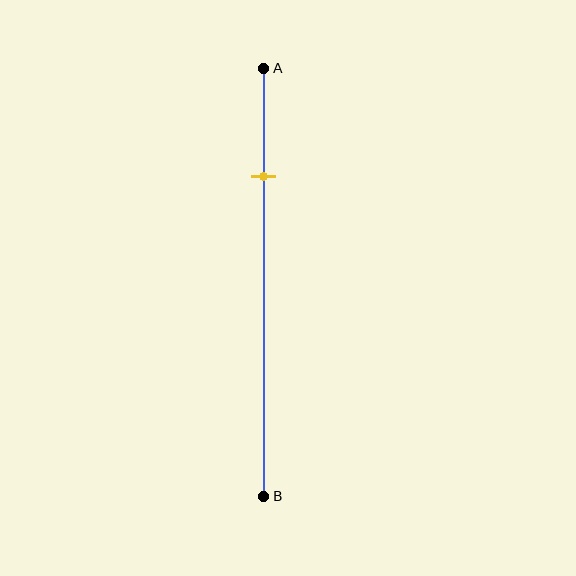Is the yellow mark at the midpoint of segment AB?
No, the mark is at about 25% from A, not at the 50% midpoint.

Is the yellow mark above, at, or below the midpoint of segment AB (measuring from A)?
The yellow mark is above the midpoint of segment AB.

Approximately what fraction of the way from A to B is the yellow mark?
The yellow mark is approximately 25% of the way from A to B.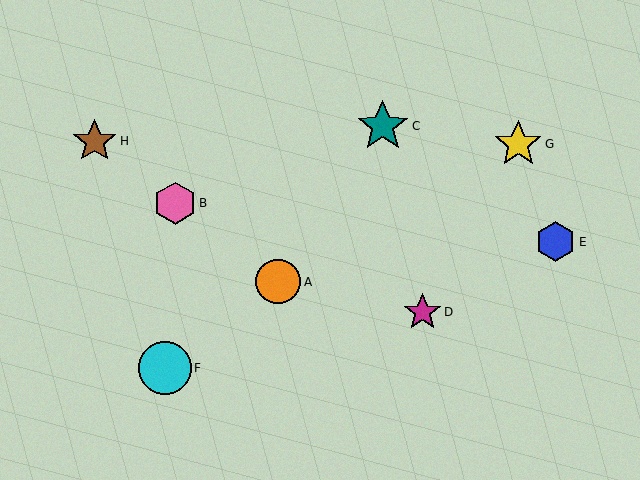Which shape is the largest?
The cyan circle (labeled F) is the largest.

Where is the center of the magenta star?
The center of the magenta star is at (422, 312).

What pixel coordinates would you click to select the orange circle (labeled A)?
Click at (278, 282) to select the orange circle A.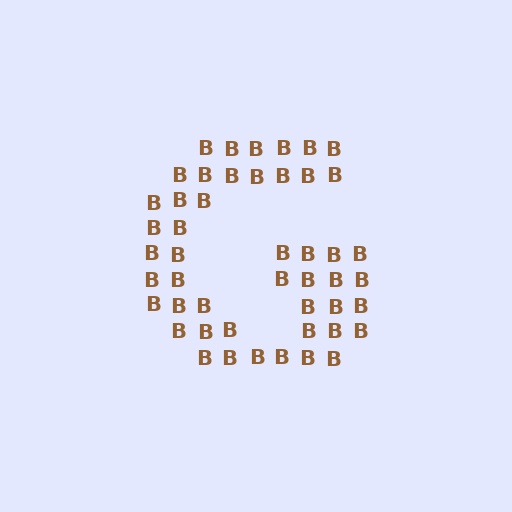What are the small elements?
The small elements are letter B's.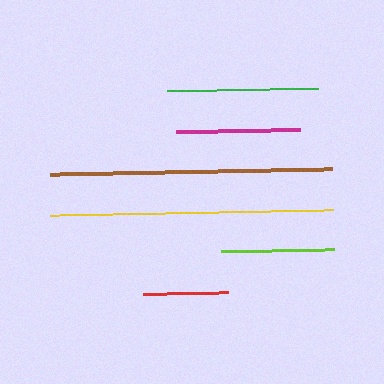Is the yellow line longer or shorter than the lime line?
The yellow line is longer than the lime line.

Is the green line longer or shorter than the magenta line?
The green line is longer than the magenta line.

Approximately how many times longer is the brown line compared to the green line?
The brown line is approximately 1.9 times the length of the green line.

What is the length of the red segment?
The red segment is approximately 85 pixels long.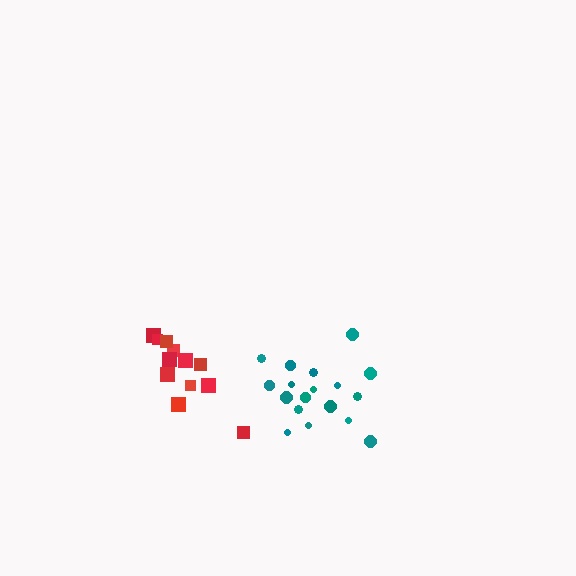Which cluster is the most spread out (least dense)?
Teal.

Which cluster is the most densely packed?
Red.